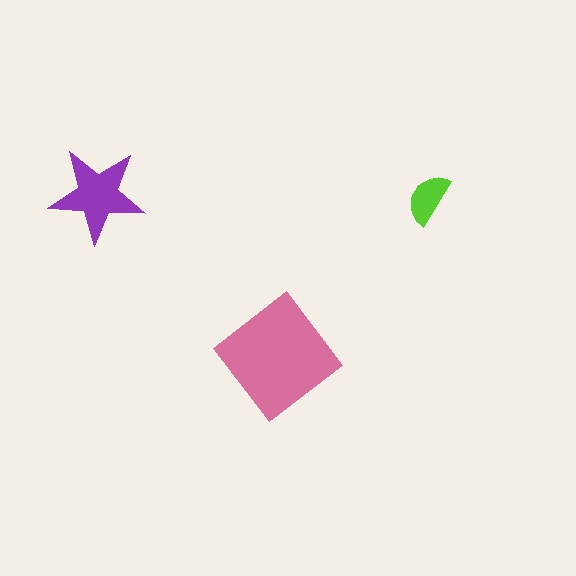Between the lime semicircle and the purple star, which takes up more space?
The purple star.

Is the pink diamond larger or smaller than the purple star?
Larger.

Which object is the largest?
The pink diamond.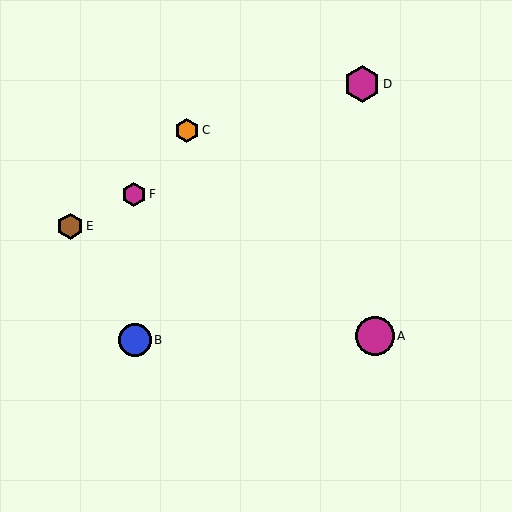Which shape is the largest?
The magenta circle (labeled A) is the largest.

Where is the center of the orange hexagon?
The center of the orange hexagon is at (187, 130).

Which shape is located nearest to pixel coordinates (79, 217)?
The brown hexagon (labeled E) at (70, 226) is nearest to that location.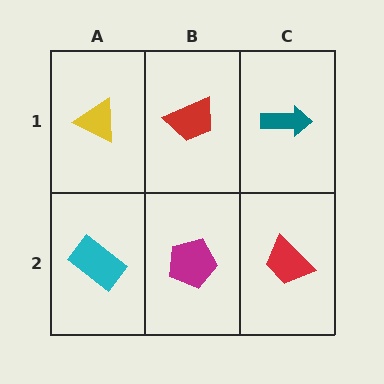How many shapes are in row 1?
3 shapes.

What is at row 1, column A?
A yellow triangle.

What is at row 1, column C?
A teal arrow.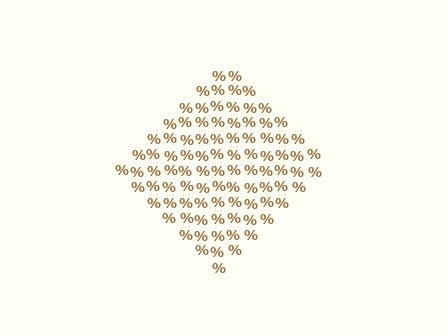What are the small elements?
The small elements are percent signs.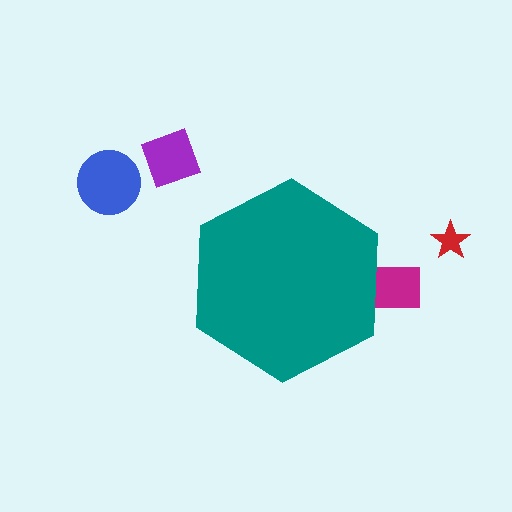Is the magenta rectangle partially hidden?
Yes, the magenta rectangle is partially hidden behind the teal hexagon.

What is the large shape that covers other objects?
A teal hexagon.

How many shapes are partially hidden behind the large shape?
1 shape is partially hidden.